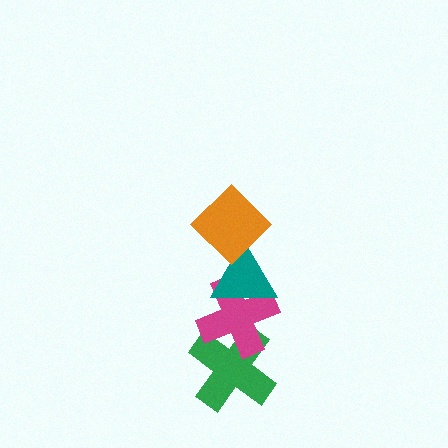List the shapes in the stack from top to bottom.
From top to bottom: the orange diamond, the teal triangle, the magenta cross, the green cross.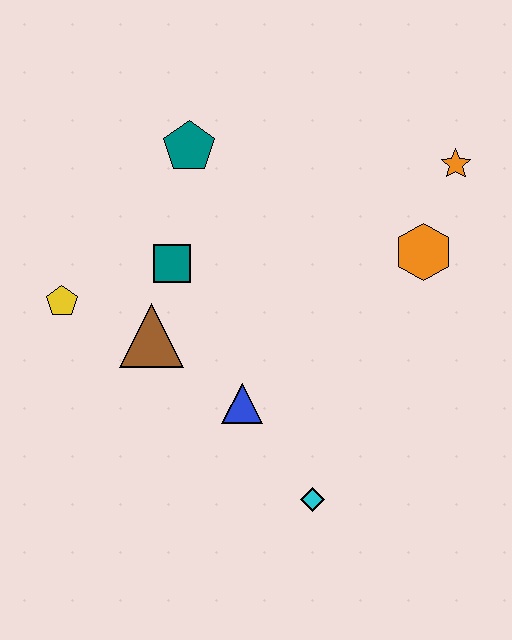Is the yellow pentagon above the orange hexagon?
No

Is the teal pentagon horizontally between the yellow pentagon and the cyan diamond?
Yes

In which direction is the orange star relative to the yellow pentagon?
The orange star is to the right of the yellow pentagon.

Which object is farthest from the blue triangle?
The orange star is farthest from the blue triangle.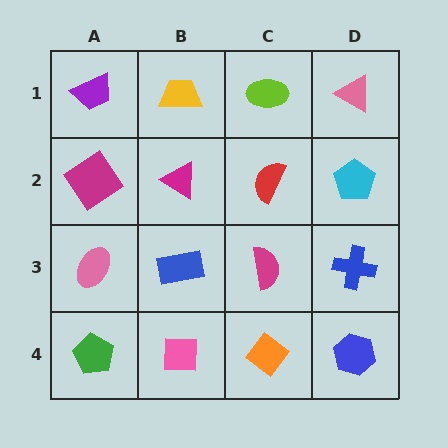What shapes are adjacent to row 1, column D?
A cyan pentagon (row 2, column D), a lime ellipse (row 1, column C).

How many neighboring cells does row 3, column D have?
3.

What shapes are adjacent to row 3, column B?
A magenta triangle (row 2, column B), a pink square (row 4, column B), a pink ellipse (row 3, column A), a magenta semicircle (row 3, column C).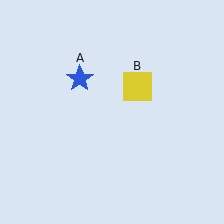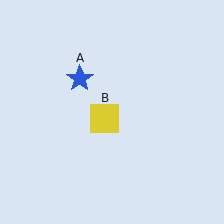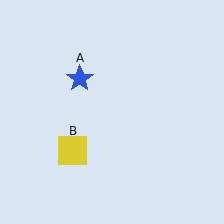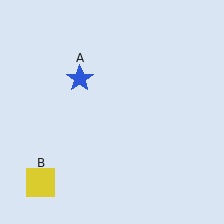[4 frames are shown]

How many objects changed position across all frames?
1 object changed position: yellow square (object B).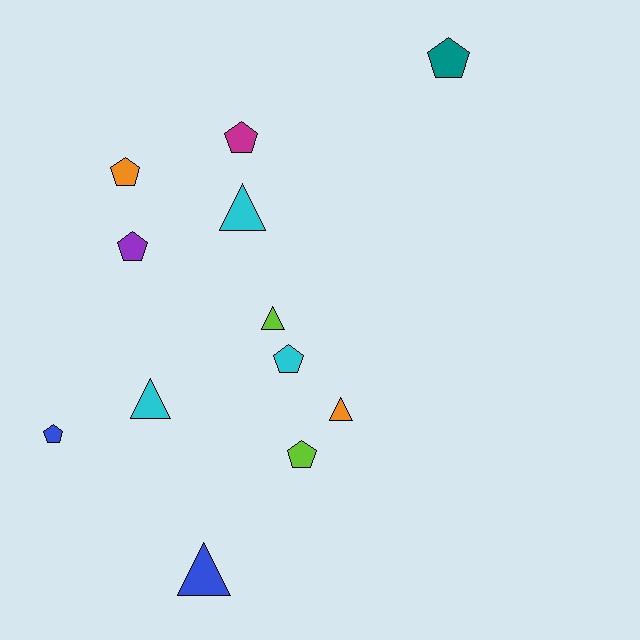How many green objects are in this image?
There are no green objects.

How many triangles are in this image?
There are 5 triangles.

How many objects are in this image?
There are 12 objects.